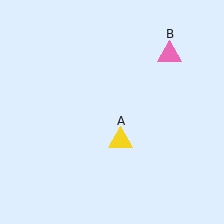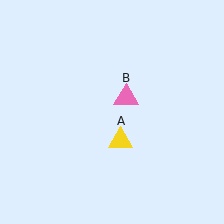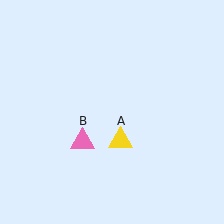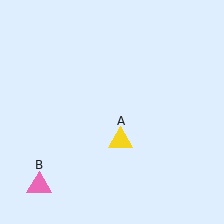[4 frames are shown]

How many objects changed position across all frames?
1 object changed position: pink triangle (object B).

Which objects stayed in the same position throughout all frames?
Yellow triangle (object A) remained stationary.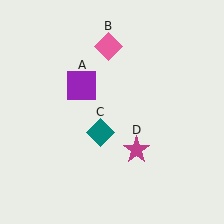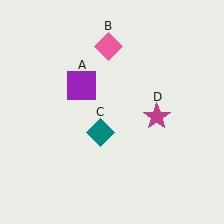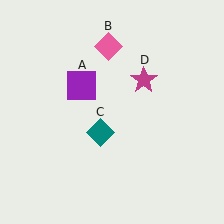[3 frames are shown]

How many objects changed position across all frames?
1 object changed position: magenta star (object D).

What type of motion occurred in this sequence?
The magenta star (object D) rotated counterclockwise around the center of the scene.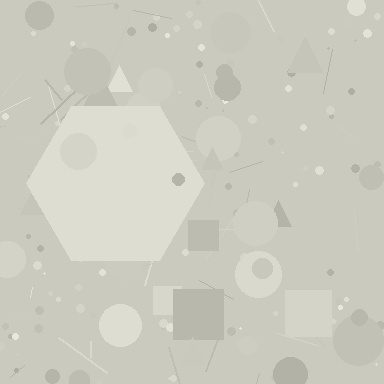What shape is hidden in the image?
A hexagon is hidden in the image.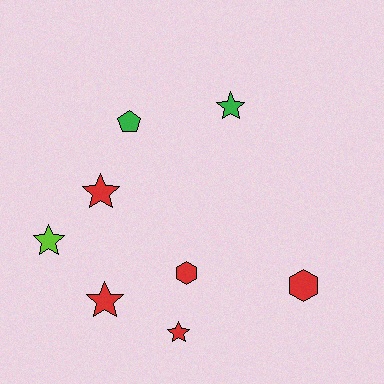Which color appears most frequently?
Red, with 5 objects.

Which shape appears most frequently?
Star, with 5 objects.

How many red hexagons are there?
There are 2 red hexagons.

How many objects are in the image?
There are 8 objects.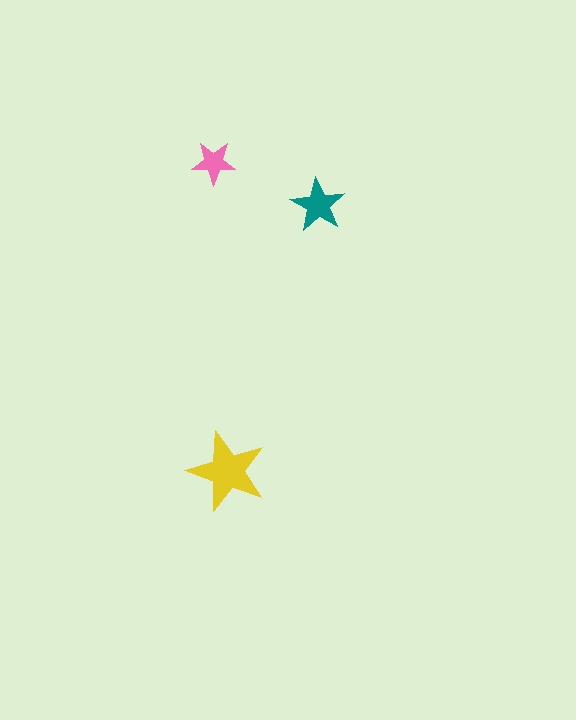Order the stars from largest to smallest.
the yellow one, the teal one, the pink one.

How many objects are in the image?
There are 3 objects in the image.